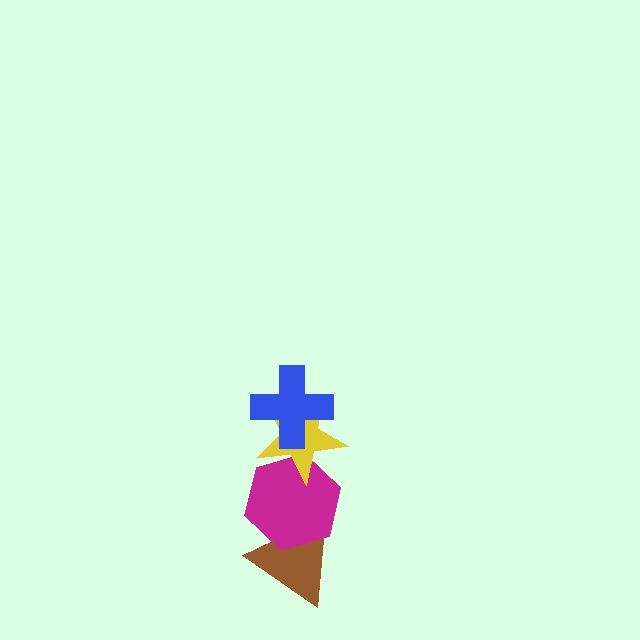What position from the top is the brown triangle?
The brown triangle is 4th from the top.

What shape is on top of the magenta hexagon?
The yellow star is on top of the magenta hexagon.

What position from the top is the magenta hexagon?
The magenta hexagon is 3rd from the top.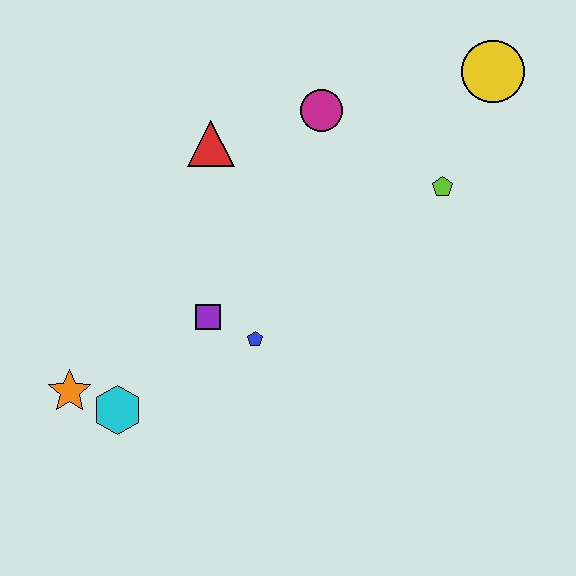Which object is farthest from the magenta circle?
The orange star is farthest from the magenta circle.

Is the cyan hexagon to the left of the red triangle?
Yes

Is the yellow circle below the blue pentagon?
No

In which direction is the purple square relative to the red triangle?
The purple square is below the red triangle.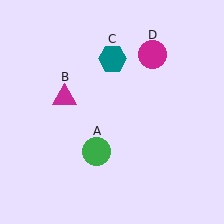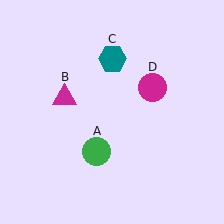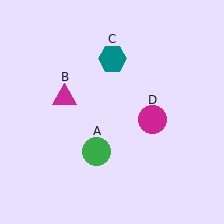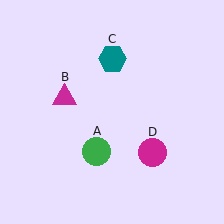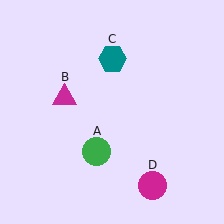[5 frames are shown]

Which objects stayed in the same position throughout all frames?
Green circle (object A) and magenta triangle (object B) and teal hexagon (object C) remained stationary.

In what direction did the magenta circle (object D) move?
The magenta circle (object D) moved down.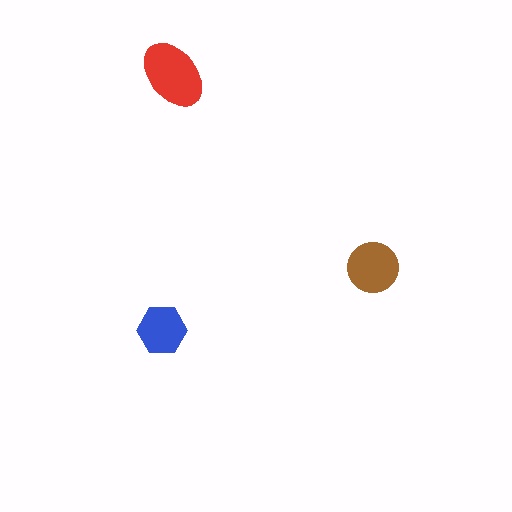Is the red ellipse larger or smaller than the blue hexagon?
Larger.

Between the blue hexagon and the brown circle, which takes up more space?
The brown circle.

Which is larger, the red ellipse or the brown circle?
The red ellipse.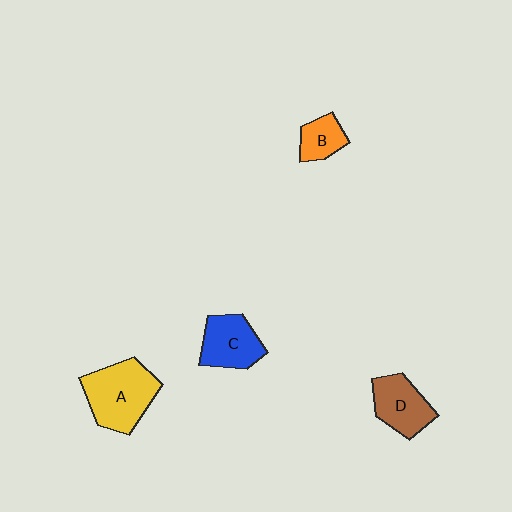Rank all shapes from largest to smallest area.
From largest to smallest: A (yellow), C (blue), D (brown), B (orange).